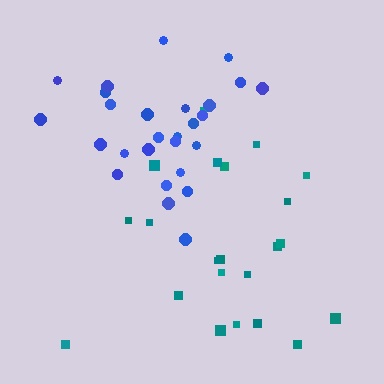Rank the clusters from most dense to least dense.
blue, teal.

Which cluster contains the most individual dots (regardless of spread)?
Blue (27).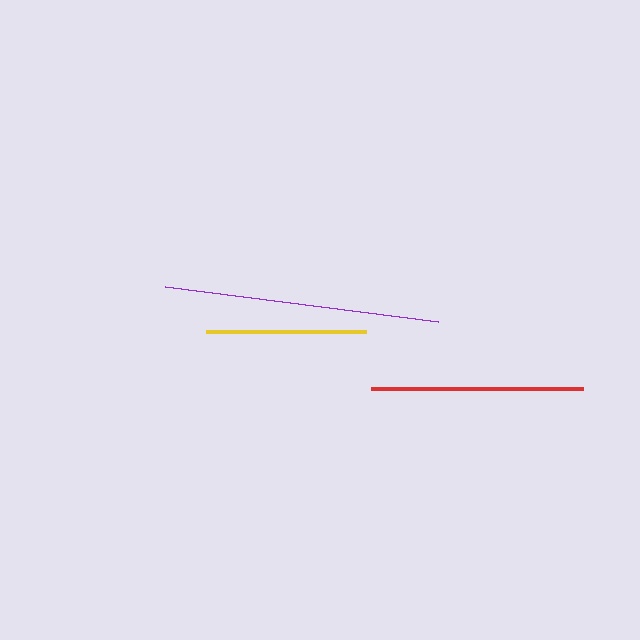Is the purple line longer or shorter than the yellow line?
The purple line is longer than the yellow line.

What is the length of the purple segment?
The purple segment is approximately 275 pixels long.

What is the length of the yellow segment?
The yellow segment is approximately 160 pixels long.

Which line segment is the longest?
The purple line is the longest at approximately 275 pixels.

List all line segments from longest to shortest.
From longest to shortest: purple, red, yellow.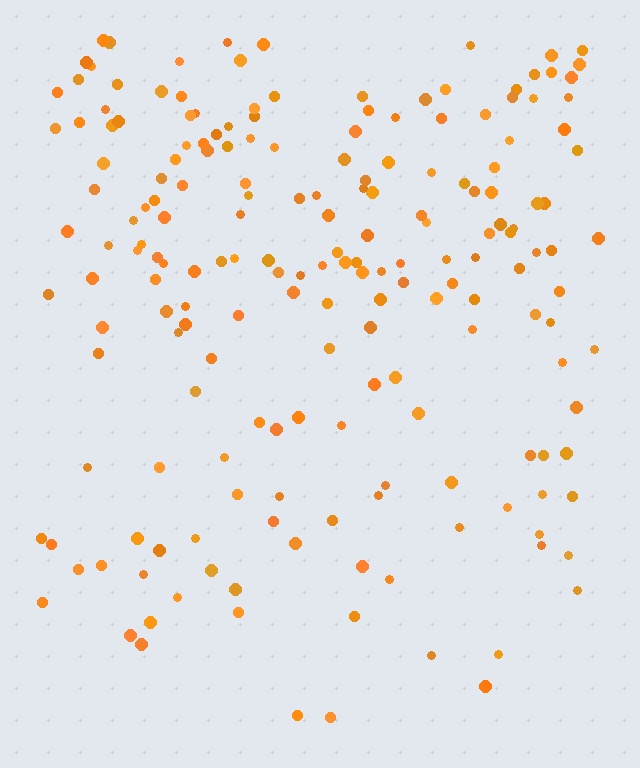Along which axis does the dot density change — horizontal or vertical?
Vertical.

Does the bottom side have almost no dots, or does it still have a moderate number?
Still a moderate number, just noticeably fewer than the top.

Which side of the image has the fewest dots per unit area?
The bottom.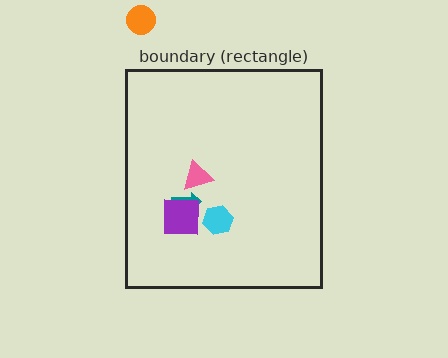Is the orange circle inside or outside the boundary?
Outside.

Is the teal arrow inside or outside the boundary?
Inside.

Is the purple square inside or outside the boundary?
Inside.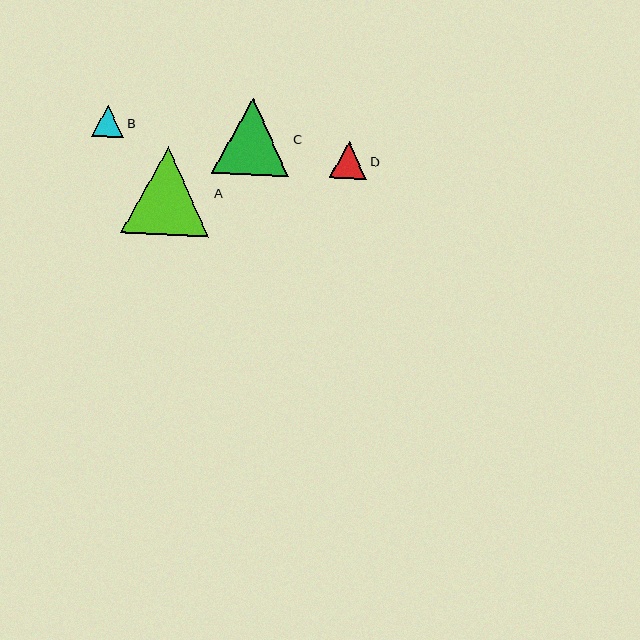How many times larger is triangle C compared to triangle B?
Triangle C is approximately 2.4 times the size of triangle B.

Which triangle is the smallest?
Triangle B is the smallest with a size of approximately 32 pixels.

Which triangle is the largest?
Triangle A is the largest with a size of approximately 88 pixels.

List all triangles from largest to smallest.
From largest to smallest: A, C, D, B.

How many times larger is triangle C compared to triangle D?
Triangle C is approximately 2.1 times the size of triangle D.